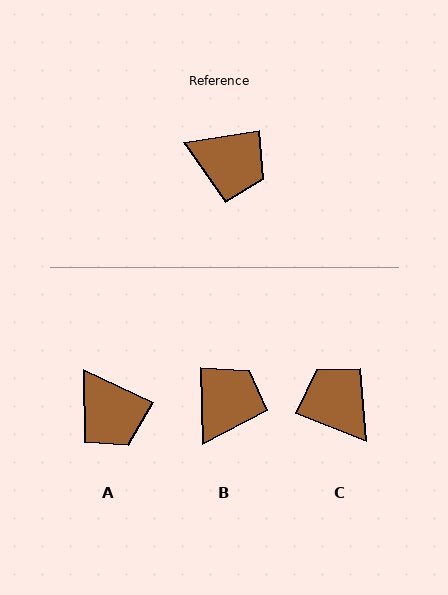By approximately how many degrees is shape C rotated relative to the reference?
Approximately 150 degrees counter-clockwise.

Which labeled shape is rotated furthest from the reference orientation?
C, about 150 degrees away.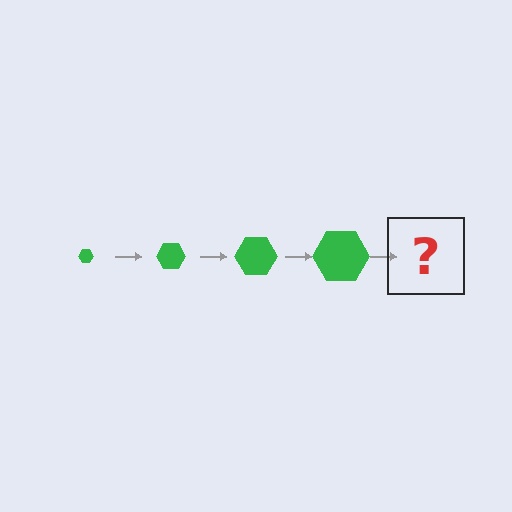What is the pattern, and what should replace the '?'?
The pattern is that the hexagon gets progressively larger each step. The '?' should be a green hexagon, larger than the previous one.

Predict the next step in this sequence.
The next step is a green hexagon, larger than the previous one.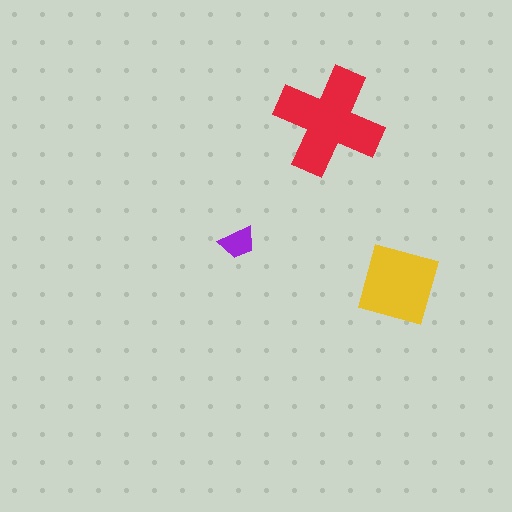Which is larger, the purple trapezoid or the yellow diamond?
The yellow diamond.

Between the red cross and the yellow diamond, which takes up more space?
The red cross.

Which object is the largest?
The red cross.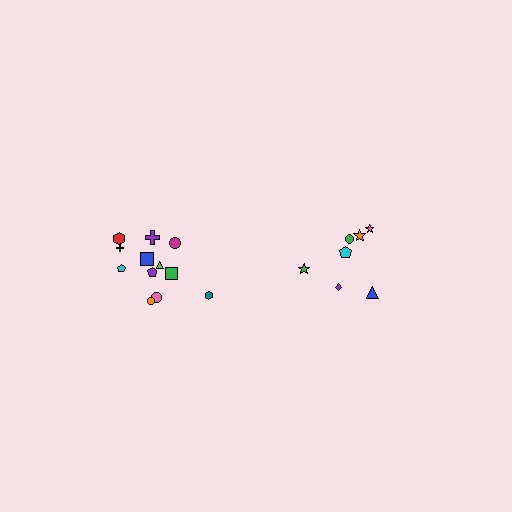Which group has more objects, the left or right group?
The left group.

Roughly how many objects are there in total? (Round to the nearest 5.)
Roughly 20 objects in total.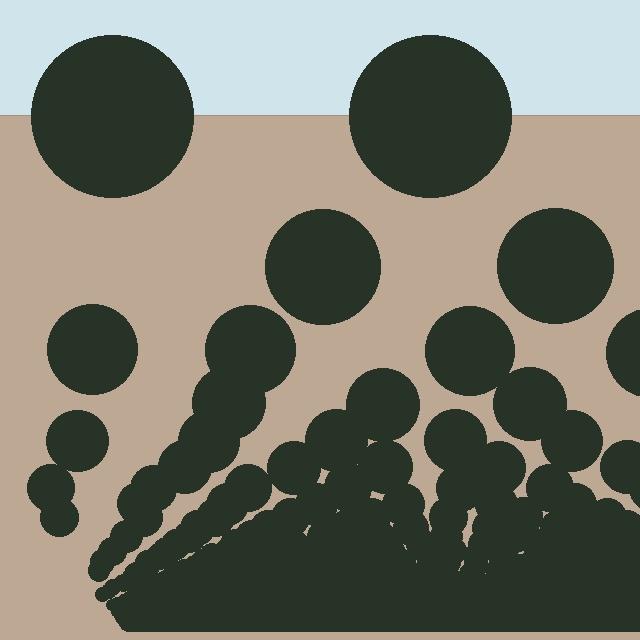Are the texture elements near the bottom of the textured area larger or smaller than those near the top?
Smaller. The gradient is inverted — elements near the bottom are smaller and denser.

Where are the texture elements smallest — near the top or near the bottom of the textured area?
Near the bottom.